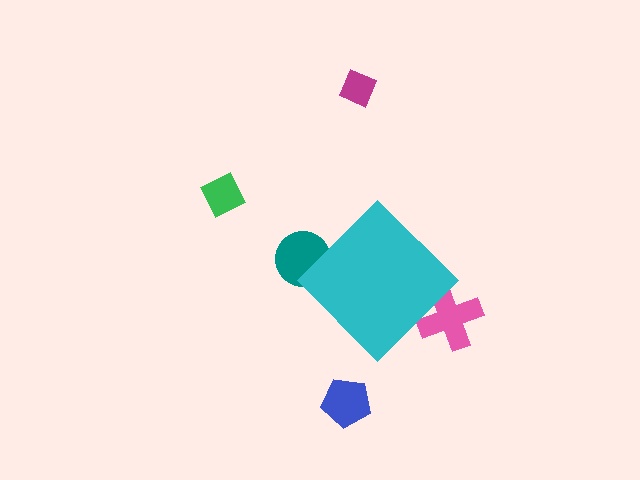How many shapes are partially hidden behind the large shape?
2 shapes are partially hidden.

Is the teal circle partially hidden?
Yes, the teal circle is partially hidden behind the cyan diamond.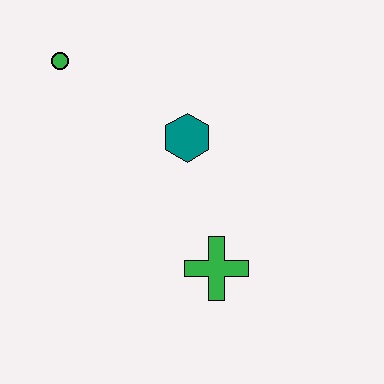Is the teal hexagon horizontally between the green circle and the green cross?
Yes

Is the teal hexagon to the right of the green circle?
Yes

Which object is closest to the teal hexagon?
The green cross is closest to the teal hexagon.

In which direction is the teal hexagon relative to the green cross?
The teal hexagon is above the green cross.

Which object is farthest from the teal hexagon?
The green circle is farthest from the teal hexagon.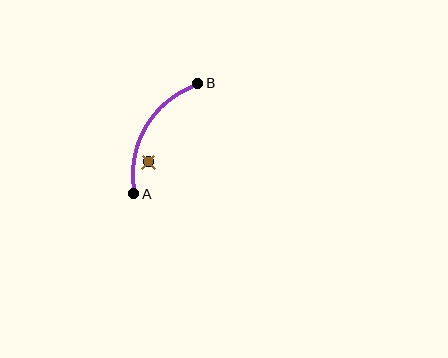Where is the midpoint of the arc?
The arc midpoint is the point on the curve farthest from the straight line joining A and B. It sits to the left of that line.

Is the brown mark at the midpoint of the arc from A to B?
No — the brown mark does not lie on the arc at all. It sits slightly inside the curve.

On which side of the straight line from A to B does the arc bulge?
The arc bulges to the left of the straight line connecting A and B.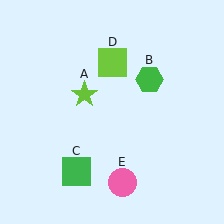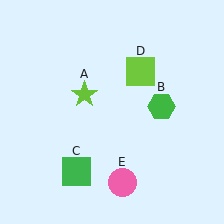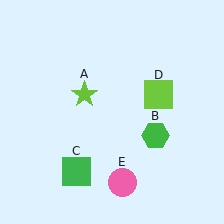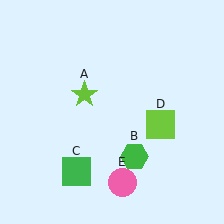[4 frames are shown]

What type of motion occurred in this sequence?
The green hexagon (object B), lime square (object D) rotated clockwise around the center of the scene.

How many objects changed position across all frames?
2 objects changed position: green hexagon (object B), lime square (object D).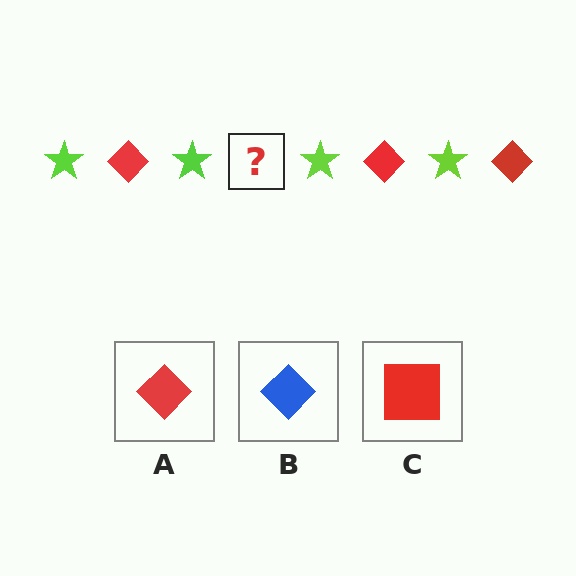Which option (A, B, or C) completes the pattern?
A.